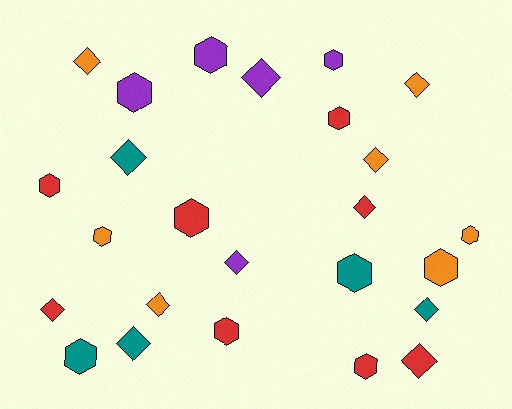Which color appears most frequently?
Red, with 8 objects.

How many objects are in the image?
There are 25 objects.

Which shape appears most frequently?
Hexagon, with 13 objects.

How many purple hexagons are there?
There are 3 purple hexagons.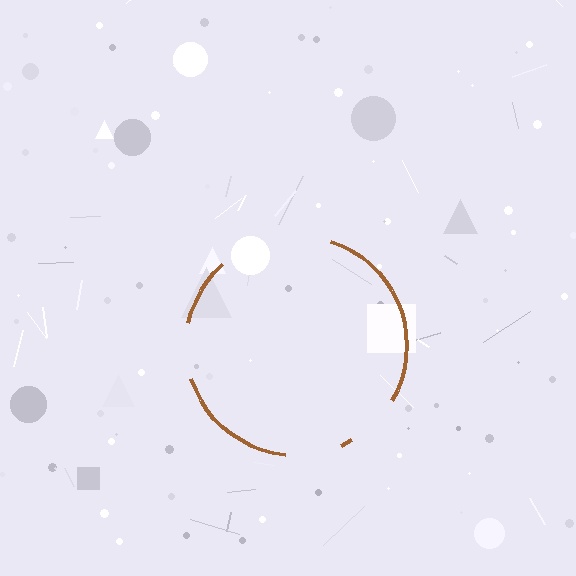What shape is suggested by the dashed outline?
The dashed outline suggests a circle.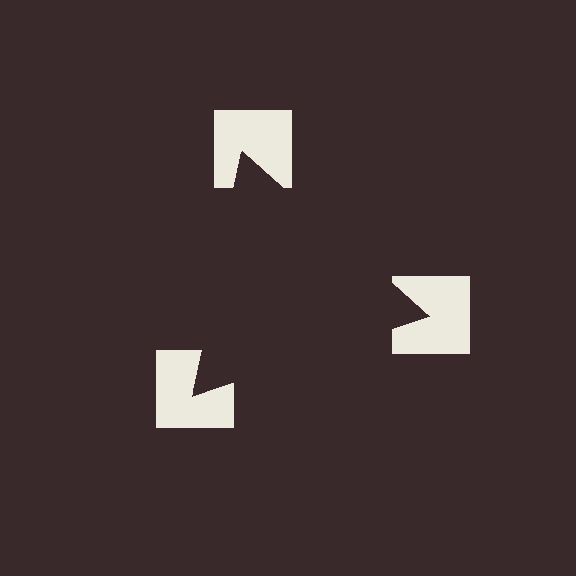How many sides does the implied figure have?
3 sides.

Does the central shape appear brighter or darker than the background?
It typically appears slightly darker than the background, even though no actual brightness change is drawn.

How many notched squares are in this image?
There are 3 — one at each vertex of the illusory triangle.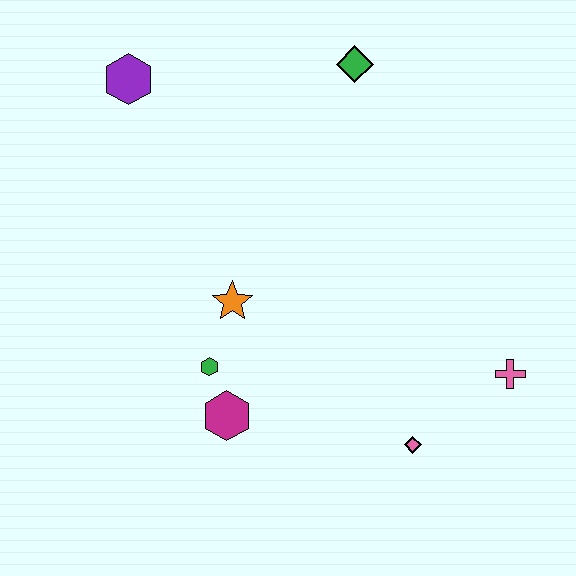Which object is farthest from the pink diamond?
The purple hexagon is farthest from the pink diamond.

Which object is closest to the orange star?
The green hexagon is closest to the orange star.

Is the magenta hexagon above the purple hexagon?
No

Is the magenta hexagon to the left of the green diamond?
Yes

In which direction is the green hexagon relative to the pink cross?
The green hexagon is to the left of the pink cross.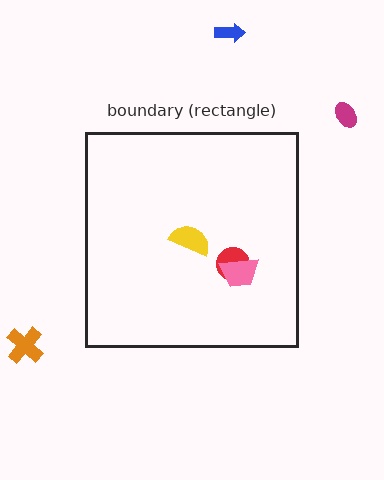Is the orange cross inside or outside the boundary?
Outside.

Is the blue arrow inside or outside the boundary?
Outside.